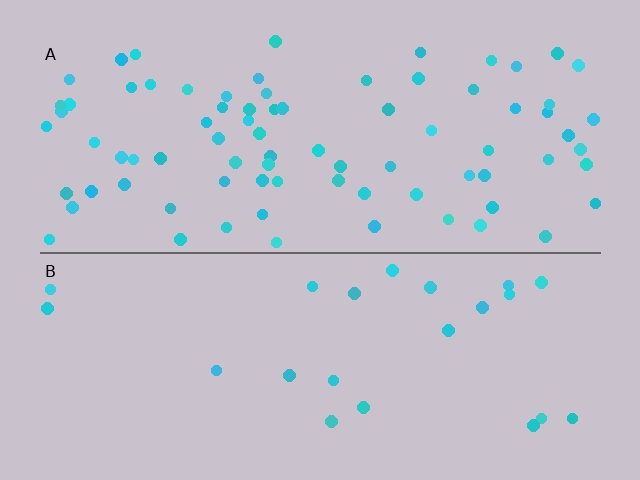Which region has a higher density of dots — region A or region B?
A (the top).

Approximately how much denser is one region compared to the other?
Approximately 3.5× — region A over region B.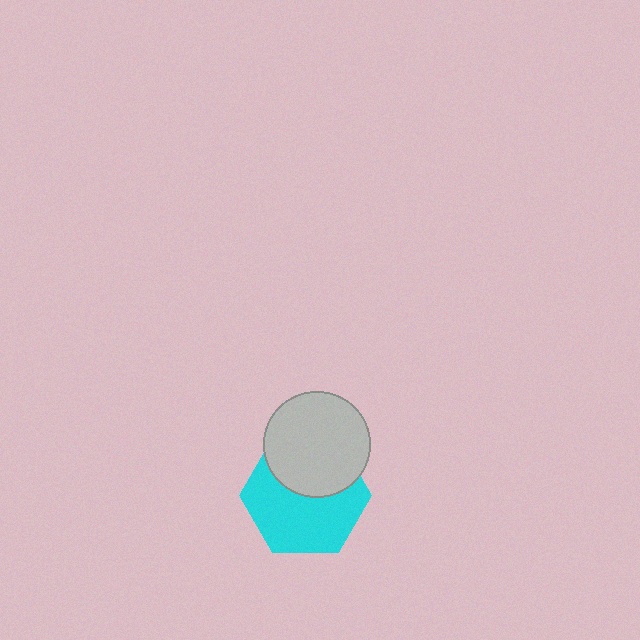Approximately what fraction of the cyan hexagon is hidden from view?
Roughly 39% of the cyan hexagon is hidden behind the light gray circle.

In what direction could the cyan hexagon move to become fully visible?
The cyan hexagon could move down. That would shift it out from behind the light gray circle entirely.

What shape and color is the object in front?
The object in front is a light gray circle.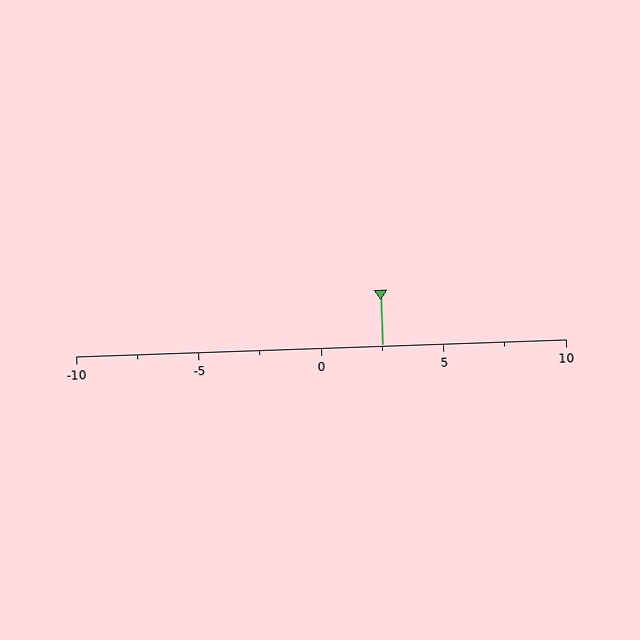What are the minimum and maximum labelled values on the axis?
The axis runs from -10 to 10.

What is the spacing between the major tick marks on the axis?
The major ticks are spaced 5 apart.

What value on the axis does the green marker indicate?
The marker indicates approximately 2.5.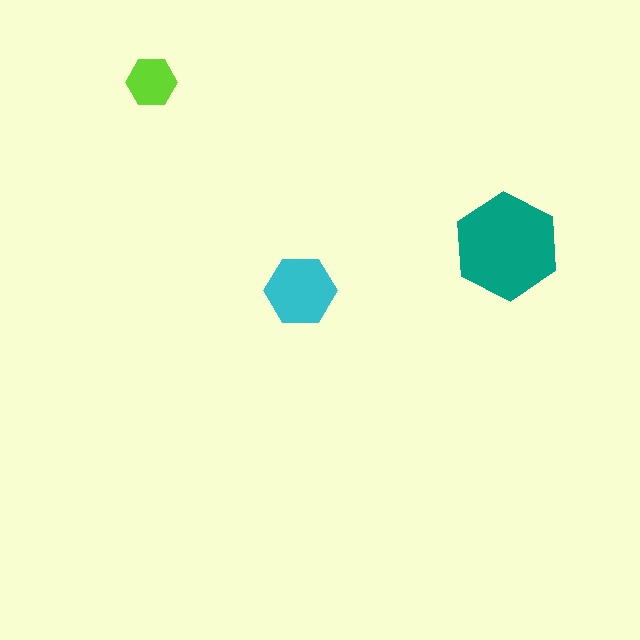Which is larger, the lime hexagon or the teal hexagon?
The teal one.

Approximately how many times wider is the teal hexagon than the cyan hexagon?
About 1.5 times wider.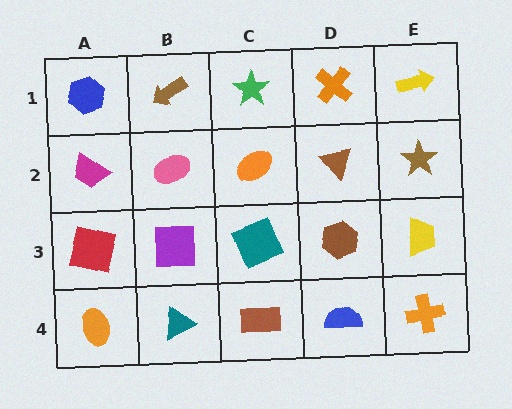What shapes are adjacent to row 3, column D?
A brown triangle (row 2, column D), a blue semicircle (row 4, column D), a teal square (row 3, column C), a yellow trapezoid (row 3, column E).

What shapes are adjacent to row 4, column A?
A red square (row 3, column A), a teal triangle (row 4, column B).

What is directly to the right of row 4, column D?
An orange cross.